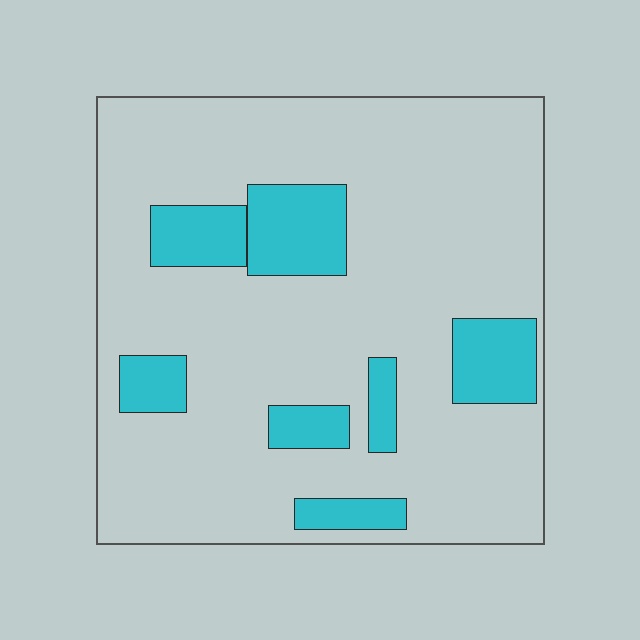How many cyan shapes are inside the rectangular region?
7.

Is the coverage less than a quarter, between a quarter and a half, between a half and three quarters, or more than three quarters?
Less than a quarter.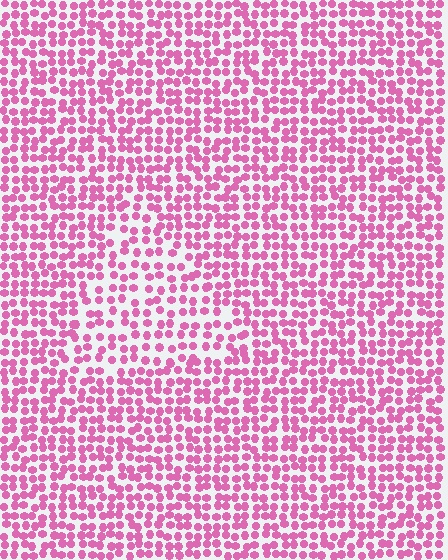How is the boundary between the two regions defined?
The boundary is defined by a change in element density (approximately 1.5x ratio). All elements are the same color, size, and shape.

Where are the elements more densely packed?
The elements are more densely packed outside the triangle boundary.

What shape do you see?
I see a triangle.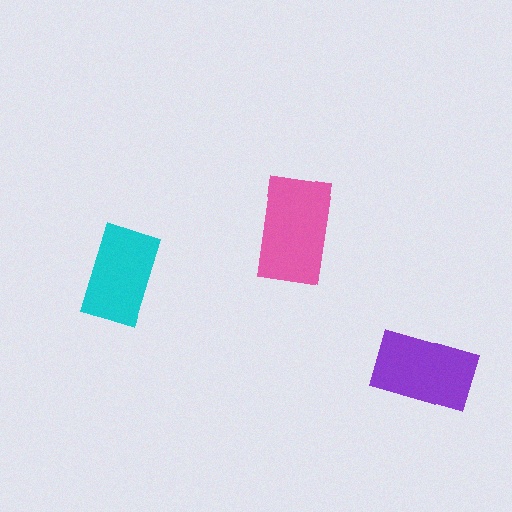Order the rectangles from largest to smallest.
the pink one, the purple one, the cyan one.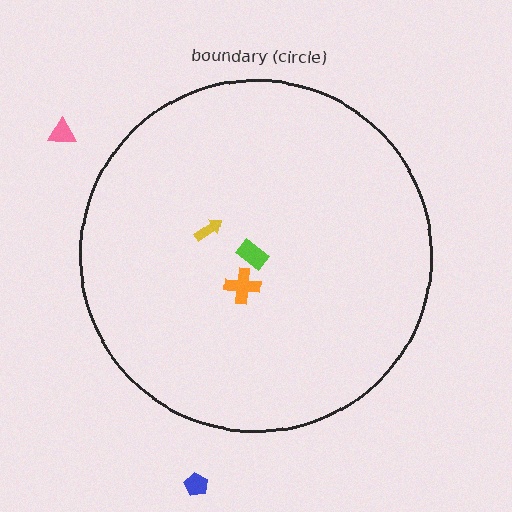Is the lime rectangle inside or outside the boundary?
Inside.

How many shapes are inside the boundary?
3 inside, 2 outside.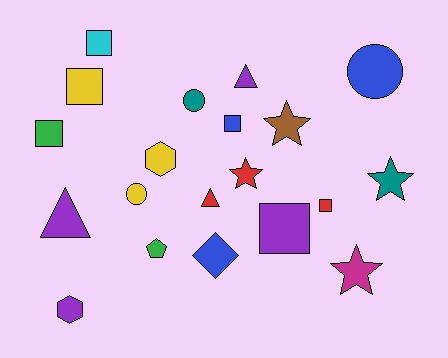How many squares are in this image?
There are 6 squares.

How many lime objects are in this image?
There are no lime objects.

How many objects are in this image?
There are 20 objects.